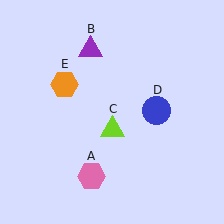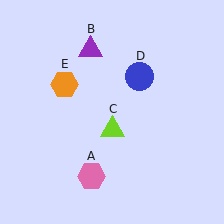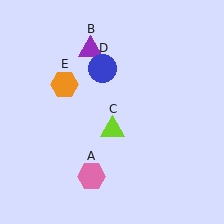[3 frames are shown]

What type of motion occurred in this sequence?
The blue circle (object D) rotated counterclockwise around the center of the scene.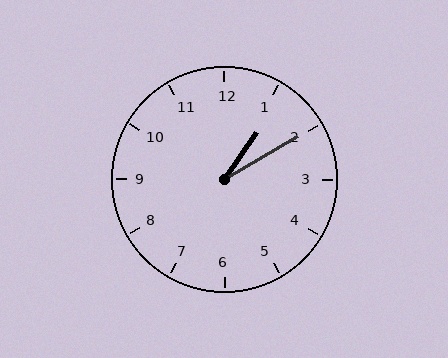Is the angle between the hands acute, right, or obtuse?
It is acute.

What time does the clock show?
1:10.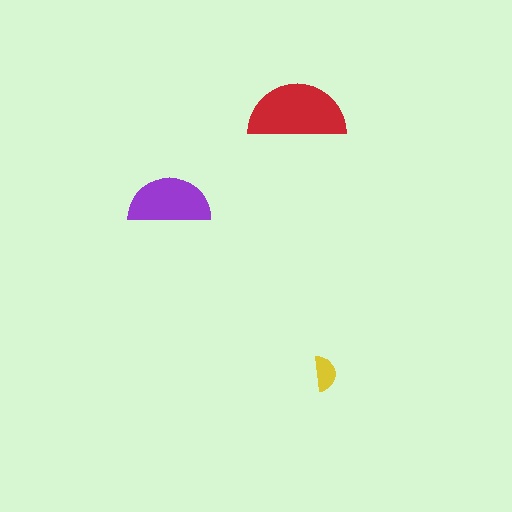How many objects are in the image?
There are 3 objects in the image.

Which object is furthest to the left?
The purple semicircle is leftmost.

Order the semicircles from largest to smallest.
the red one, the purple one, the yellow one.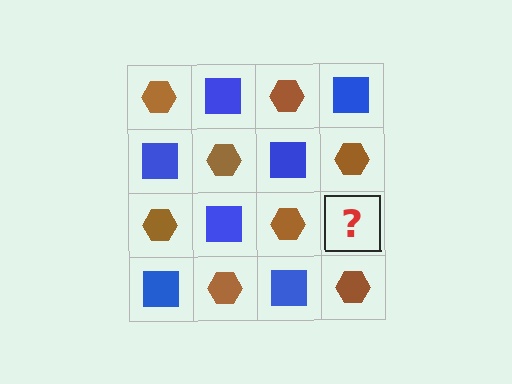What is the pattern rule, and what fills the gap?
The rule is that it alternates brown hexagon and blue square in a checkerboard pattern. The gap should be filled with a blue square.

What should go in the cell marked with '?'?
The missing cell should contain a blue square.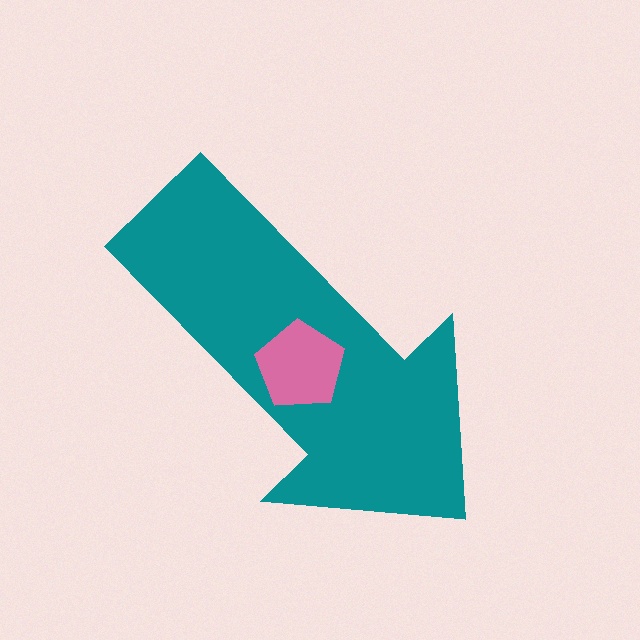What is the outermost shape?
The teal arrow.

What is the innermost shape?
The pink pentagon.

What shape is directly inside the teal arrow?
The pink pentagon.